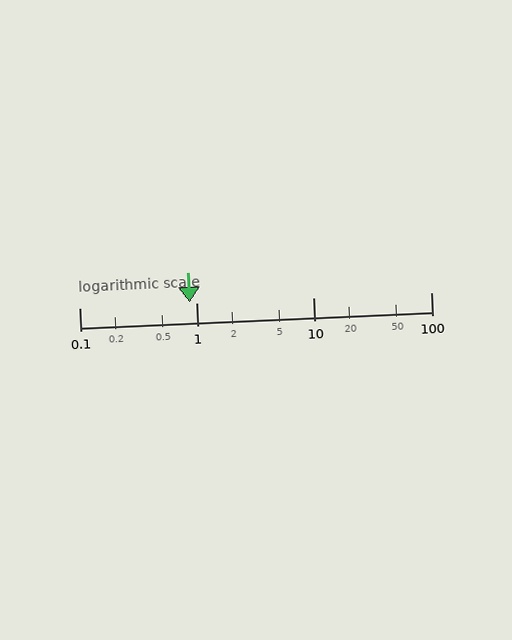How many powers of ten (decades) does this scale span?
The scale spans 3 decades, from 0.1 to 100.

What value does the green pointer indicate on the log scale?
The pointer indicates approximately 0.87.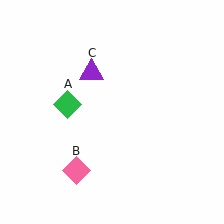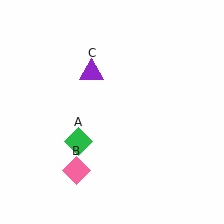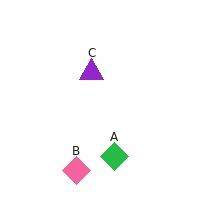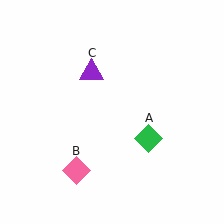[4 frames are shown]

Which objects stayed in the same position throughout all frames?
Pink diamond (object B) and purple triangle (object C) remained stationary.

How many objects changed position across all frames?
1 object changed position: green diamond (object A).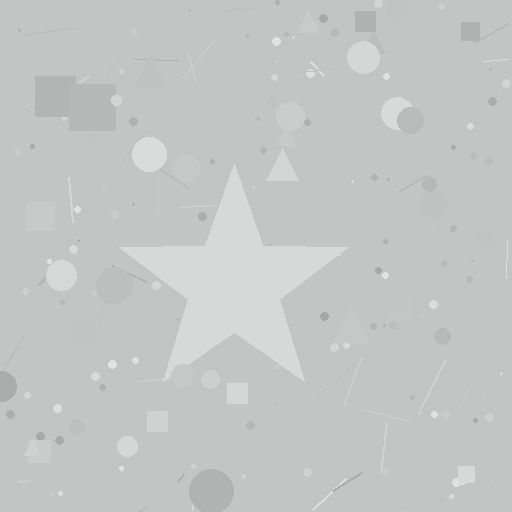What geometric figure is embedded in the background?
A star is embedded in the background.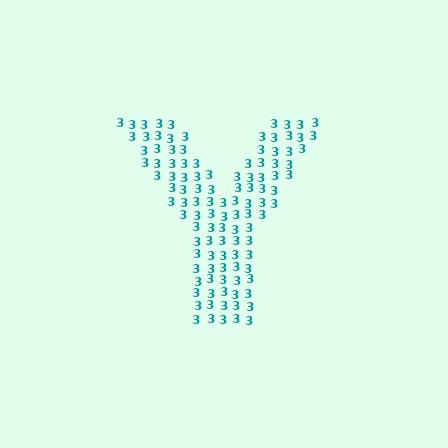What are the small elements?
The small elements are digit 3's.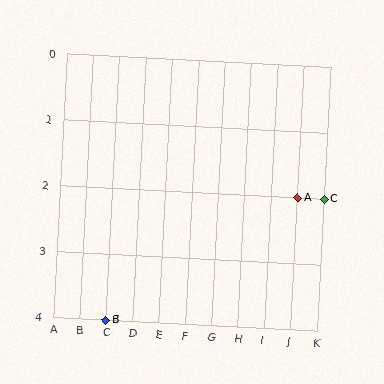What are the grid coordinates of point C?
Point C is at grid coordinates (K, 2).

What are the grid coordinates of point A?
Point A is at grid coordinates (J, 2).